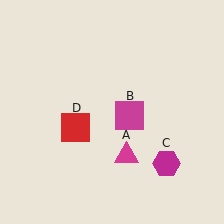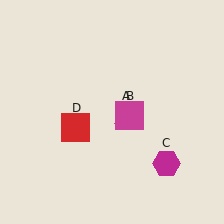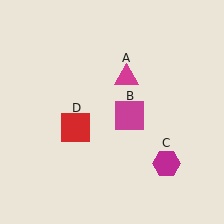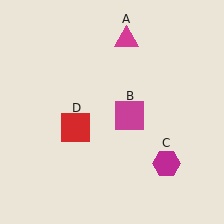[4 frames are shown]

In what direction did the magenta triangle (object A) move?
The magenta triangle (object A) moved up.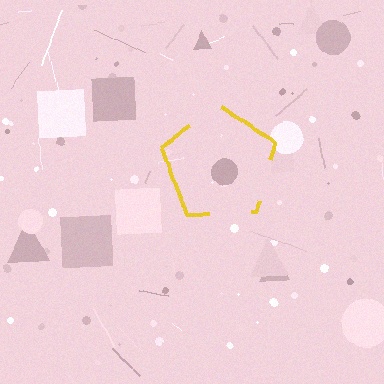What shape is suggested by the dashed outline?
The dashed outline suggests a pentagon.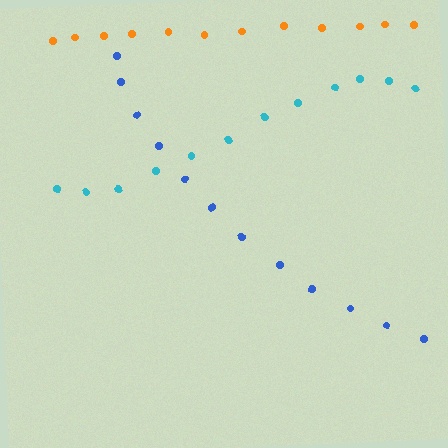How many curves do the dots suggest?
There are 3 distinct paths.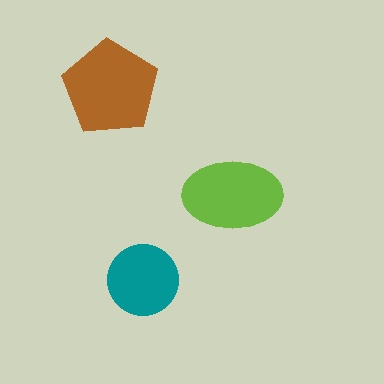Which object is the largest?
The brown pentagon.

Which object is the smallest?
The teal circle.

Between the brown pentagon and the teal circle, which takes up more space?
The brown pentagon.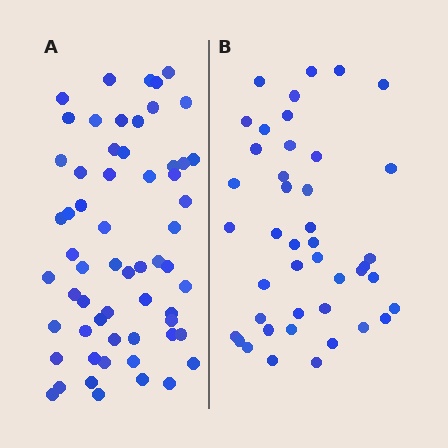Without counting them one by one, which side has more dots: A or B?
Region A (the left region) has more dots.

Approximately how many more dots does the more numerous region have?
Region A has approximately 15 more dots than region B.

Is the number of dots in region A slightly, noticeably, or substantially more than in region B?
Region A has noticeably more, but not dramatically so. The ratio is roughly 1.4 to 1.